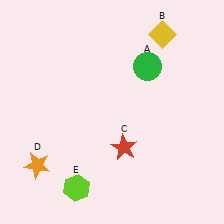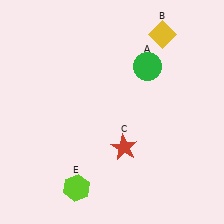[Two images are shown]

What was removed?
The orange star (D) was removed in Image 2.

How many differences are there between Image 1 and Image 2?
There is 1 difference between the two images.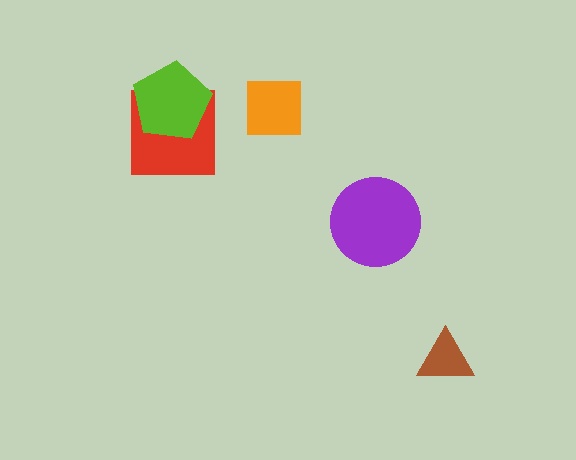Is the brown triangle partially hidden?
No, no other shape covers it.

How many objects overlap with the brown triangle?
0 objects overlap with the brown triangle.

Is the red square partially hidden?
Yes, it is partially covered by another shape.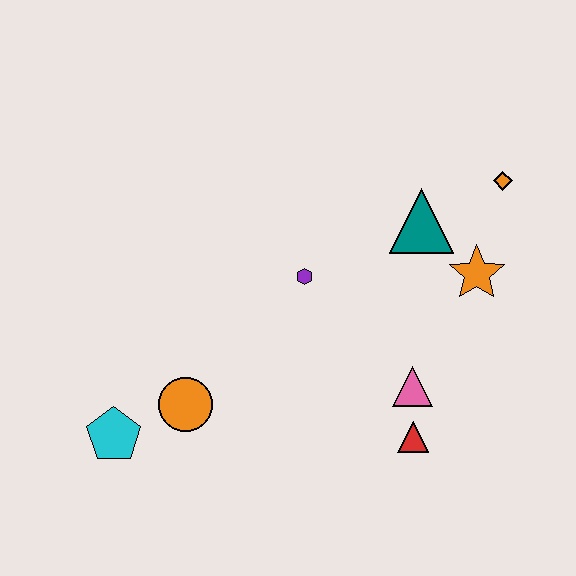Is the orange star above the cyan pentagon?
Yes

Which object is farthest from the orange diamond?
The cyan pentagon is farthest from the orange diamond.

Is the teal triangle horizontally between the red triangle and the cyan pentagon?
No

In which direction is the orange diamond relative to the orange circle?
The orange diamond is to the right of the orange circle.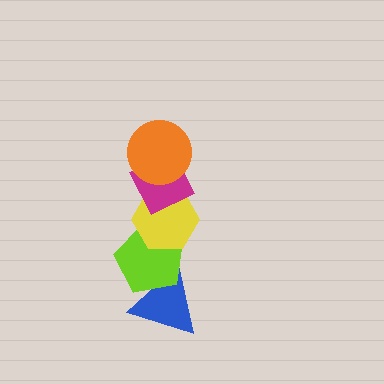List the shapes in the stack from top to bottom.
From top to bottom: the orange circle, the magenta diamond, the yellow hexagon, the lime pentagon, the blue triangle.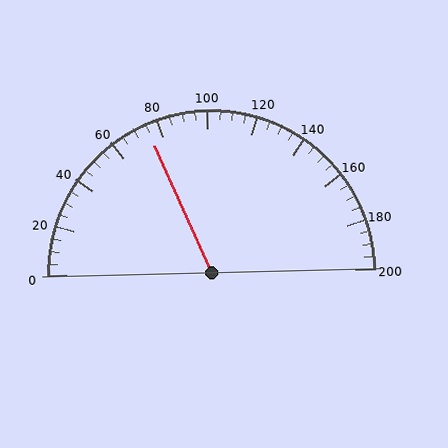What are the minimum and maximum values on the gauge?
The gauge ranges from 0 to 200.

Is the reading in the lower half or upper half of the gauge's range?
The reading is in the lower half of the range (0 to 200).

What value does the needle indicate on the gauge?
The needle indicates approximately 75.